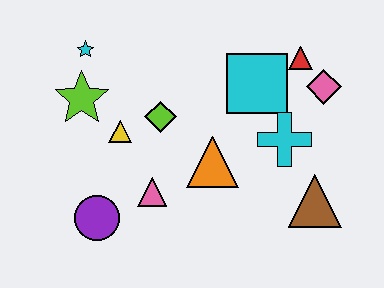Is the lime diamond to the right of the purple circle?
Yes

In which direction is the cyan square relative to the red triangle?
The cyan square is to the left of the red triangle.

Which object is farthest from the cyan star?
The brown triangle is farthest from the cyan star.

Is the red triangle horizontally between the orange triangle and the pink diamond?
Yes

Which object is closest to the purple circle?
The pink triangle is closest to the purple circle.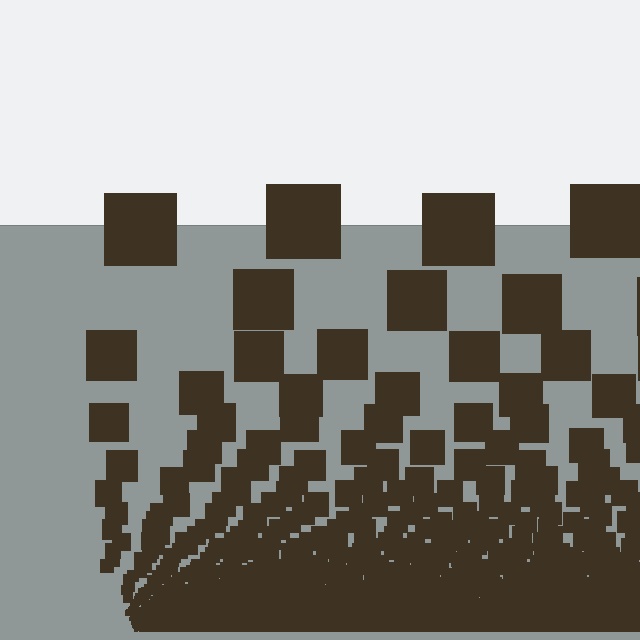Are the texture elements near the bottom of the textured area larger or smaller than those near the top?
Smaller. The gradient is inverted — elements near the bottom are smaller and denser.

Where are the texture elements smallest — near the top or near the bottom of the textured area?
Near the bottom.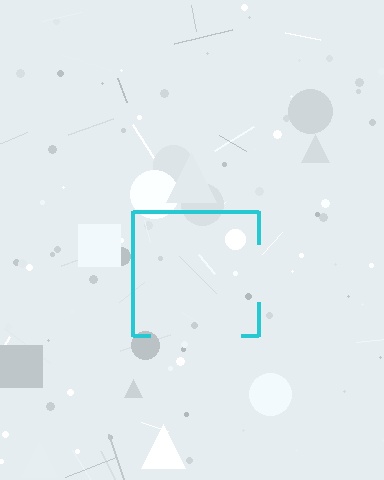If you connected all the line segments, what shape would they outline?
They would outline a square.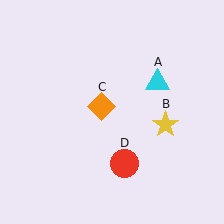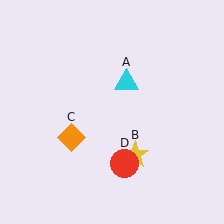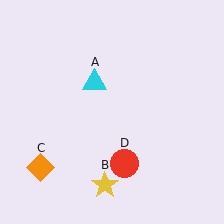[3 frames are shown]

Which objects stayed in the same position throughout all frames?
Red circle (object D) remained stationary.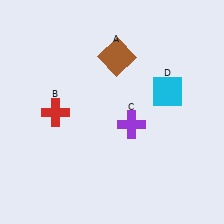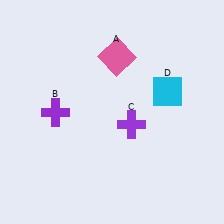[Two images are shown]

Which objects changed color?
A changed from brown to pink. B changed from red to purple.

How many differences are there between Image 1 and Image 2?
There are 2 differences between the two images.